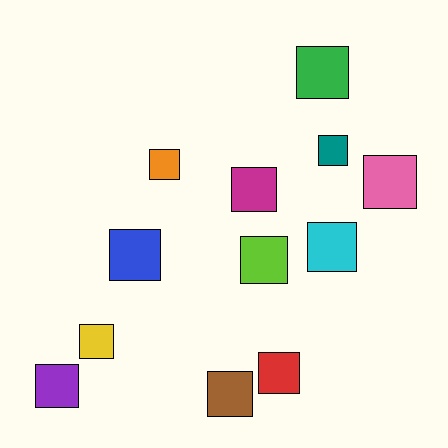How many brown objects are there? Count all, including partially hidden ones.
There is 1 brown object.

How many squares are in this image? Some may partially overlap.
There are 12 squares.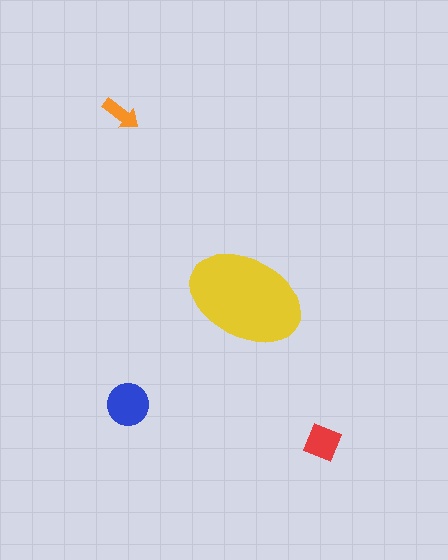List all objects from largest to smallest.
The yellow ellipse, the blue circle, the red diamond, the orange arrow.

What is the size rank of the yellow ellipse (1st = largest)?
1st.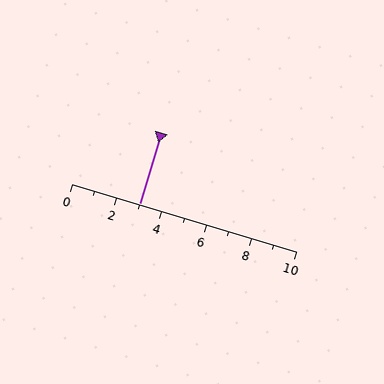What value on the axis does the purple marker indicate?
The marker indicates approximately 3.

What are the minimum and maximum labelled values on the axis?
The axis runs from 0 to 10.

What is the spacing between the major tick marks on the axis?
The major ticks are spaced 2 apart.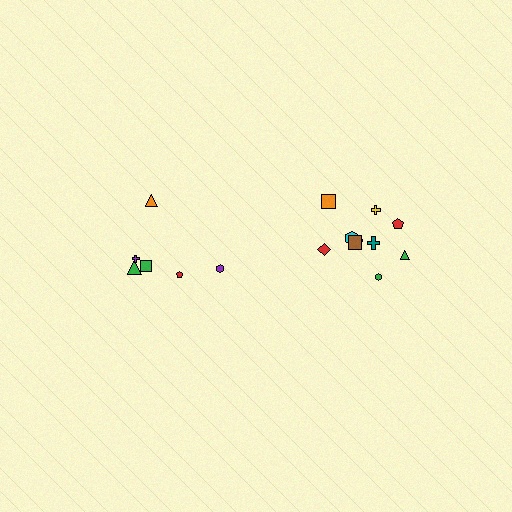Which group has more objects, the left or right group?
The right group.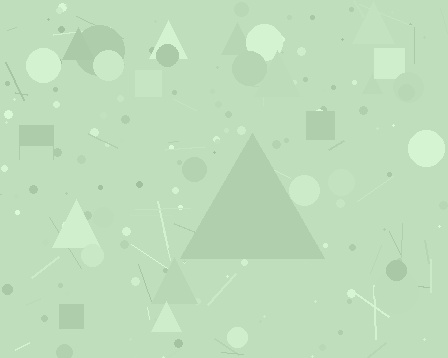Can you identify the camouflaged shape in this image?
The camouflaged shape is a triangle.